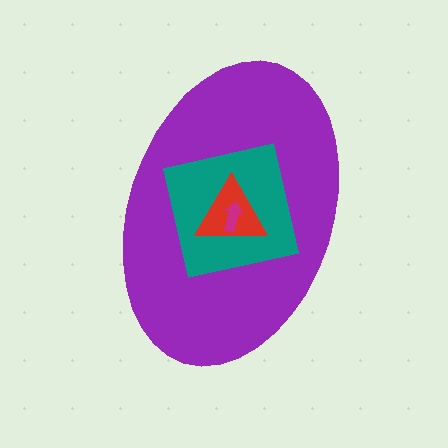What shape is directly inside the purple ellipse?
The teal square.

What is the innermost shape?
The magenta arrow.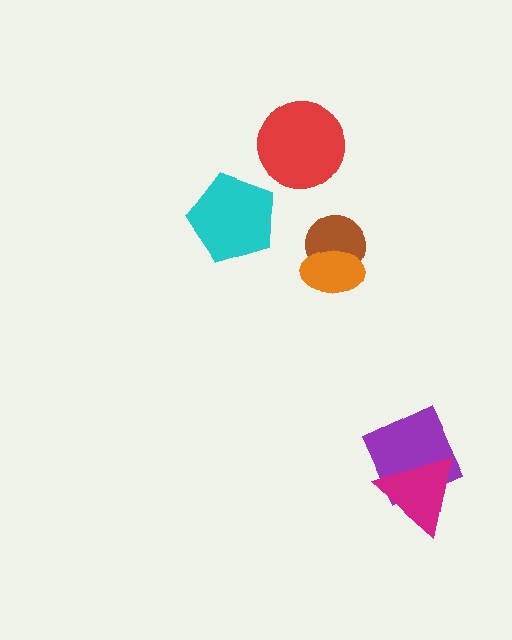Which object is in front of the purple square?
The magenta triangle is in front of the purple square.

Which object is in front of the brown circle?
The orange ellipse is in front of the brown circle.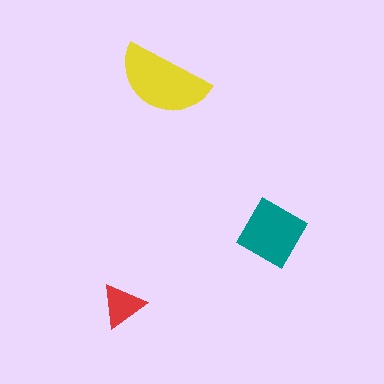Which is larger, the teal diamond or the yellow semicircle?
The yellow semicircle.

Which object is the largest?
The yellow semicircle.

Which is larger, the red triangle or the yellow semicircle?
The yellow semicircle.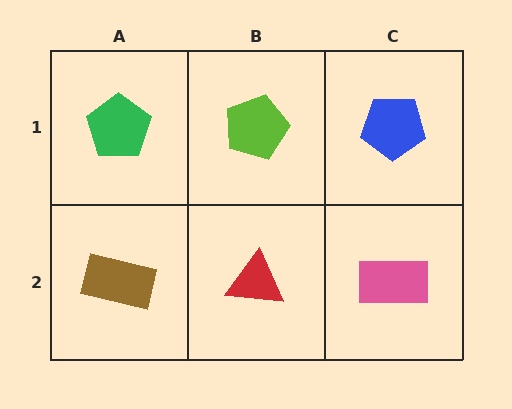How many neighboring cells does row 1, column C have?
2.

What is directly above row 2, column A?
A green pentagon.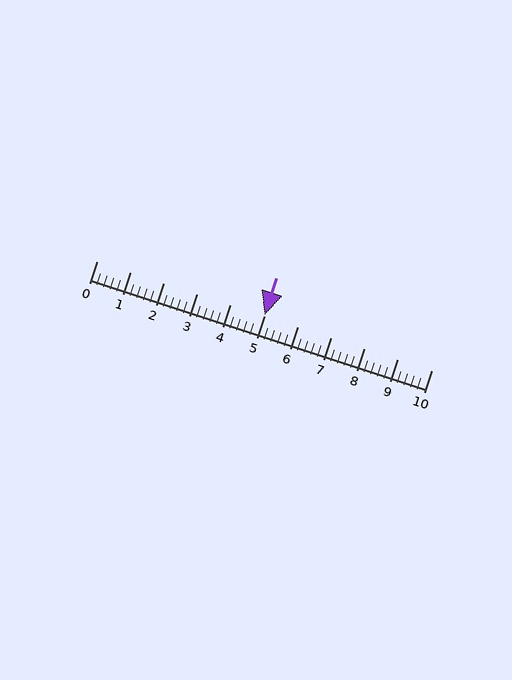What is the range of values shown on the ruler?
The ruler shows values from 0 to 10.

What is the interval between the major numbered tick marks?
The major tick marks are spaced 1 units apart.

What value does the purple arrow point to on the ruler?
The purple arrow points to approximately 5.0.